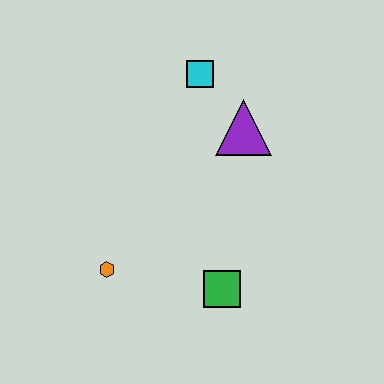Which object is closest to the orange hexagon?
The green square is closest to the orange hexagon.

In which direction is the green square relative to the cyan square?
The green square is below the cyan square.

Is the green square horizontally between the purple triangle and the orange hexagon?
Yes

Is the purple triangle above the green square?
Yes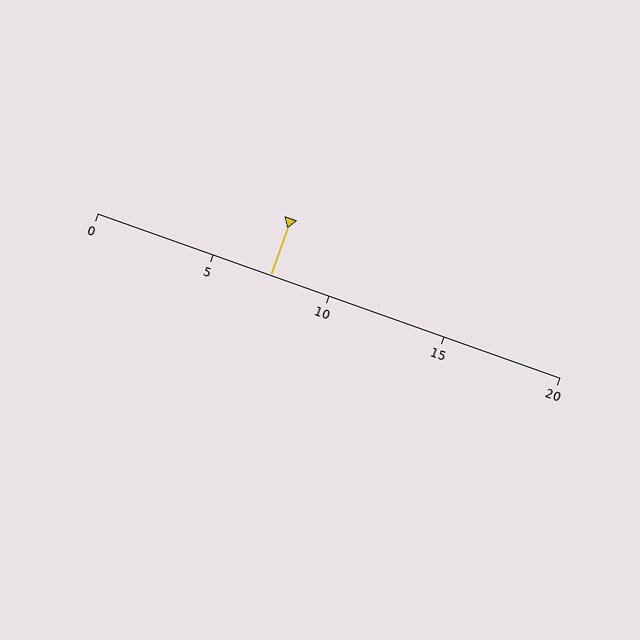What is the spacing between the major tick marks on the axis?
The major ticks are spaced 5 apart.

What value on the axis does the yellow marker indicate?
The marker indicates approximately 7.5.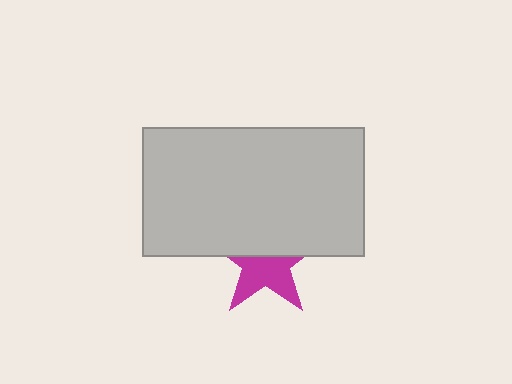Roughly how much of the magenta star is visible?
About half of it is visible (roughly 51%).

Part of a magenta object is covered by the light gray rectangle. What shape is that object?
It is a star.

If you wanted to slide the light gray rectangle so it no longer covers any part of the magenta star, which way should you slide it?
Slide it up — that is the most direct way to separate the two shapes.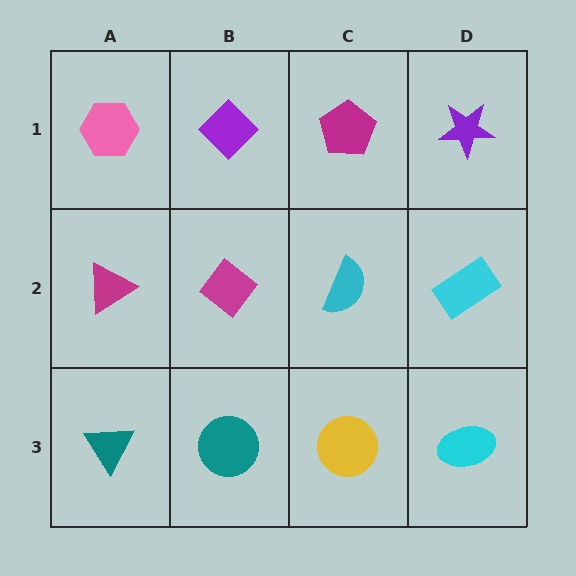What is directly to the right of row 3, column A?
A teal circle.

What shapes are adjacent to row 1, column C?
A cyan semicircle (row 2, column C), a purple diamond (row 1, column B), a purple star (row 1, column D).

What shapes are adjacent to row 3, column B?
A magenta diamond (row 2, column B), a teal triangle (row 3, column A), a yellow circle (row 3, column C).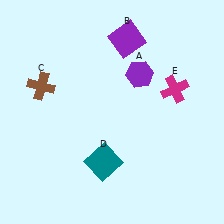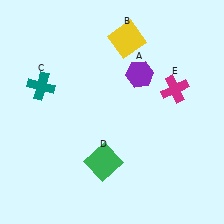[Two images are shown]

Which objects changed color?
B changed from purple to yellow. C changed from brown to teal. D changed from teal to green.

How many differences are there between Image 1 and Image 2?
There are 3 differences between the two images.